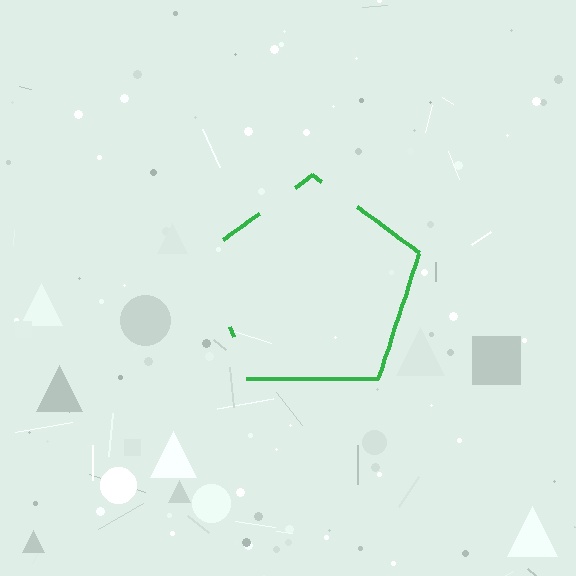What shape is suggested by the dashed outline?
The dashed outline suggests a pentagon.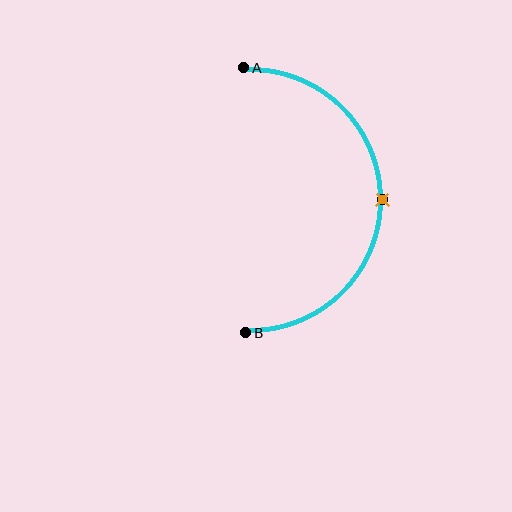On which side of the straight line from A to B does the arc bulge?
The arc bulges to the right of the straight line connecting A and B.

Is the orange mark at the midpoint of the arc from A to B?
Yes. The orange mark lies on the arc at equal arc-length from both A and B — it is the arc midpoint.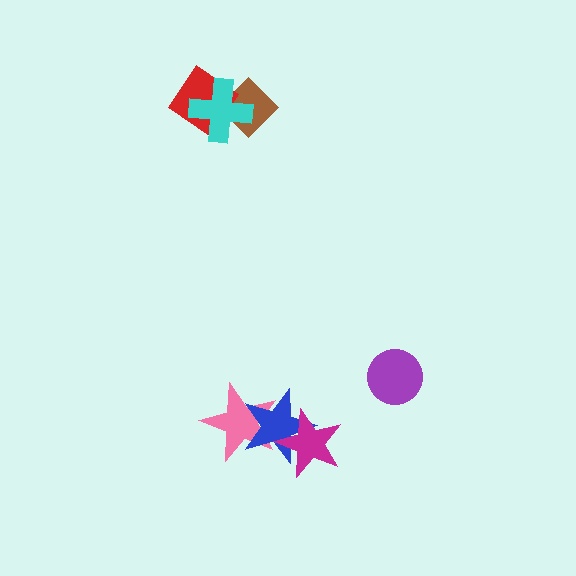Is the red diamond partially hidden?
Yes, it is partially covered by another shape.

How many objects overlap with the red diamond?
2 objects overlap with the red diamond.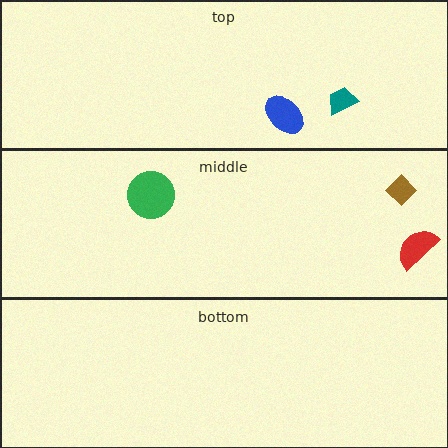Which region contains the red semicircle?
The middle region.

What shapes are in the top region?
The blue ellipse, the teal trapezoid.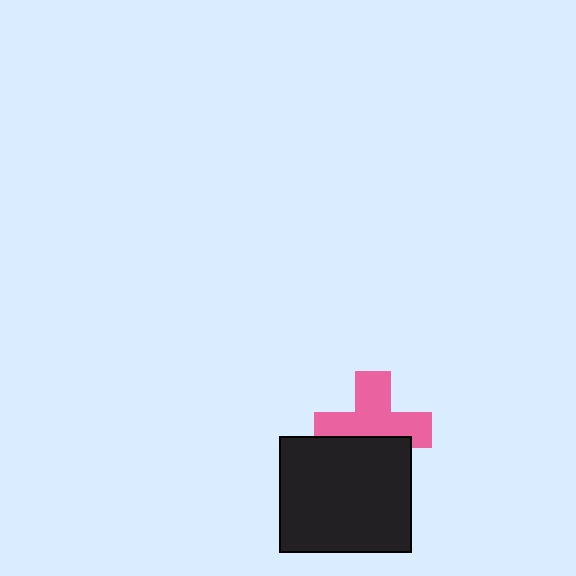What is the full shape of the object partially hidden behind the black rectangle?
The partially hidden object is a pink cross.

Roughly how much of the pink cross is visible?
About half of it is visible (roughly 63%).